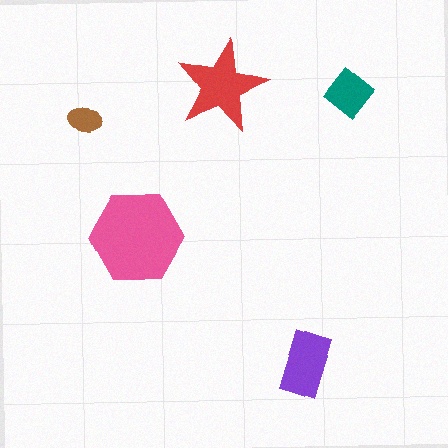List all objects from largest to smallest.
The pink hexagon, the red star, the purple rectangle, the teal diamond, the brown ellipse.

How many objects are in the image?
There are 5 objects in the image.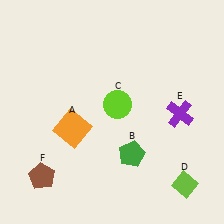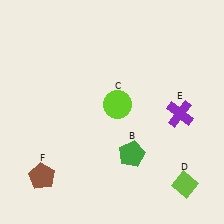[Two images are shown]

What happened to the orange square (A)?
The orange square (A) was removed in Image 2. It was in the bottom-left area of Image 1.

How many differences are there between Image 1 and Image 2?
There is 1 difference between the two images.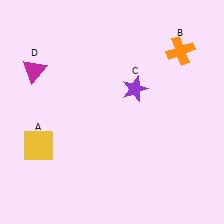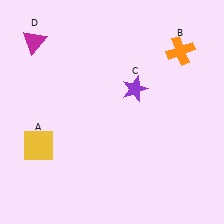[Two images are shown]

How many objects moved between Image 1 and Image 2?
1 object moved between the two images.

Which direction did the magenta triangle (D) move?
The magenta triangle (D) moved up.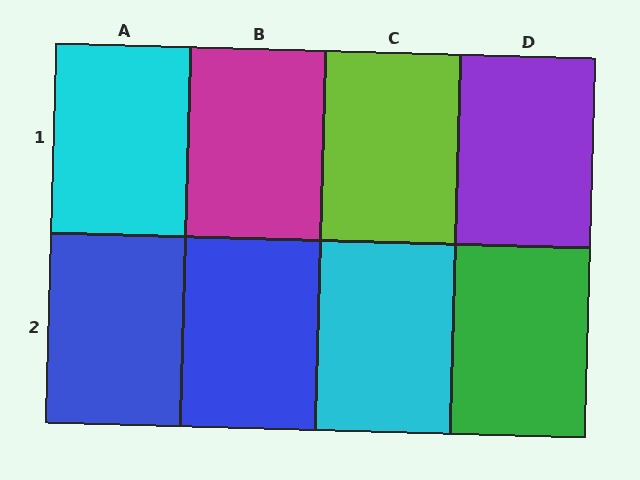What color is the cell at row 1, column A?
Cyan.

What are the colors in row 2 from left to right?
Blue, blue, cyan, green.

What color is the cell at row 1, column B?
Magenta.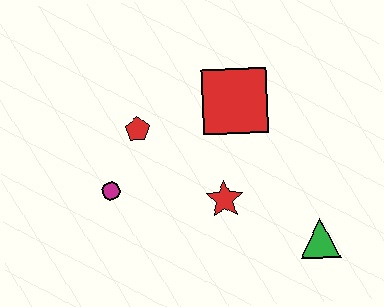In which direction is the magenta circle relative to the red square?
The magenta circle is to the left of the red square.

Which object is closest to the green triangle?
The red star is closest to the green triangle.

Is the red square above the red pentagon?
Yes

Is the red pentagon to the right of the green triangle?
No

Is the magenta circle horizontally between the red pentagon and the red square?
No